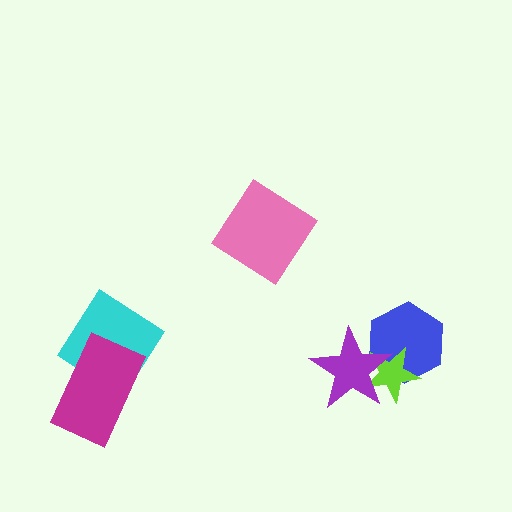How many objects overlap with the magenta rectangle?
1 object overlaps with the magenta rectangle.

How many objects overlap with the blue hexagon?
2 objects overlap with the blue hexagon.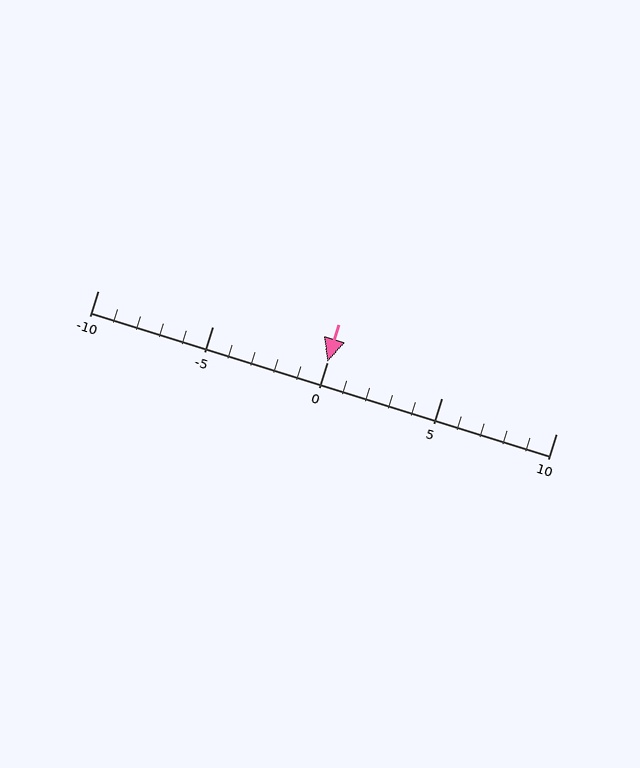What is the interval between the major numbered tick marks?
The major tick marks are spaced 5 units apart.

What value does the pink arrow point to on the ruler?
The pink arrow points to approximately 0.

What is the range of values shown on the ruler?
The ruler shows values from -10 to 10.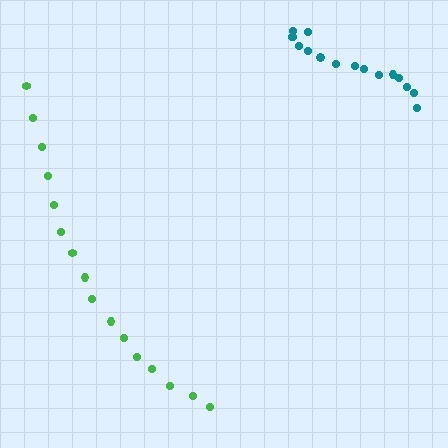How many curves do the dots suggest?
There are 2 distinct paths.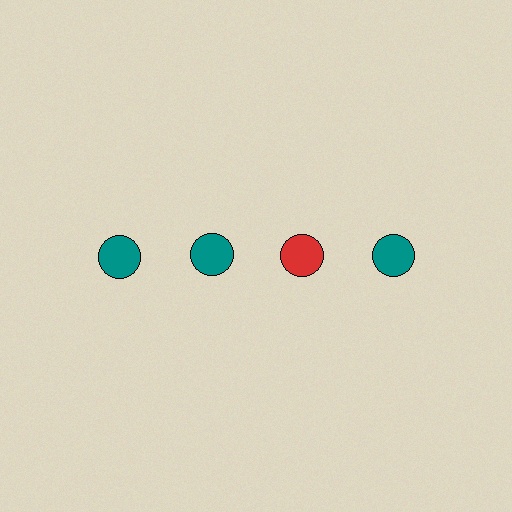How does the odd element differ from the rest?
It has a different color: red instead of teal.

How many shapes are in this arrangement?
There are 4 shapes arranged in a grid pattern.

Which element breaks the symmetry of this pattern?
The red circle in the top row, center column breaks the symmetry. All other shapes are teal circles.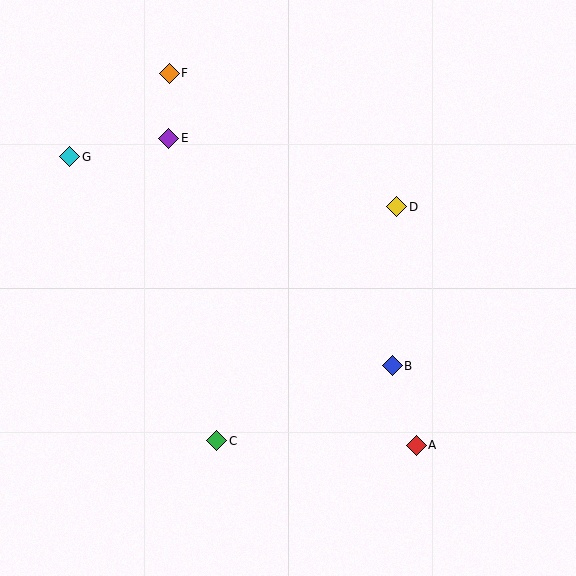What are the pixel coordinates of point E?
Point E is at (169, 138).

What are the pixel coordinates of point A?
Point A is at (416, 445).